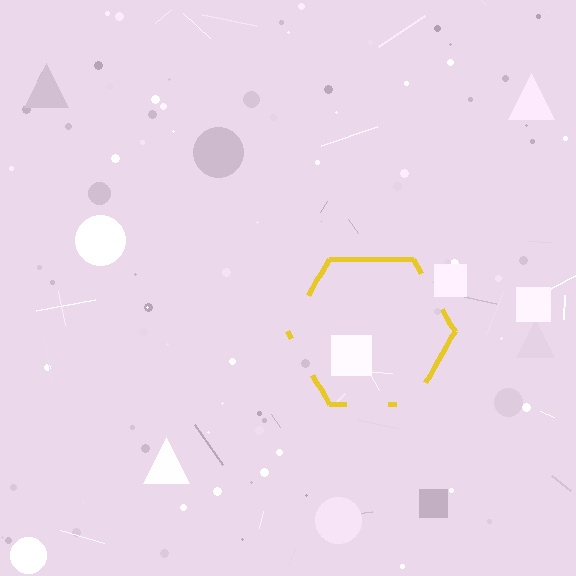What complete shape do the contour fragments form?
The contour fragments form a hexagon.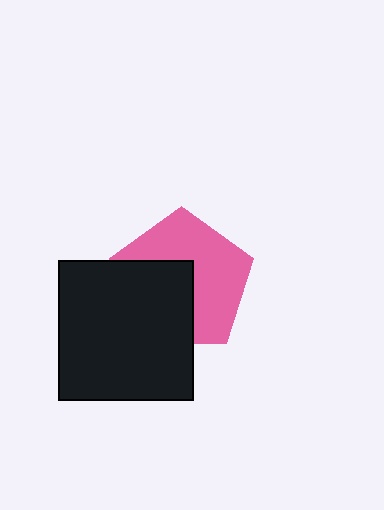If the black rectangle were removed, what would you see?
You would see the complete pink pentagon.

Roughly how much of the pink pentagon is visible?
About half of it is visible (roughly 57%).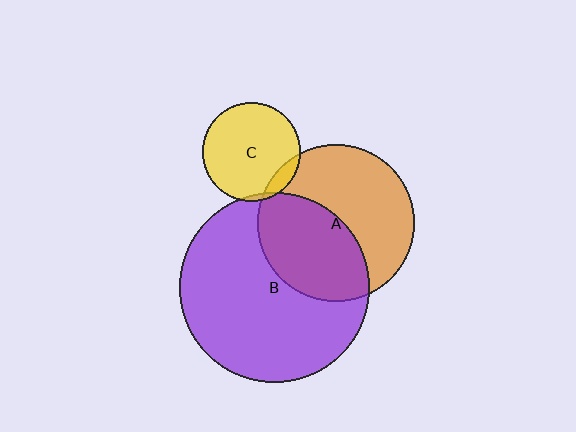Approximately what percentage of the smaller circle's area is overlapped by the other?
Approximately 10%.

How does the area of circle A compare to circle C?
Approximately 2.5 times.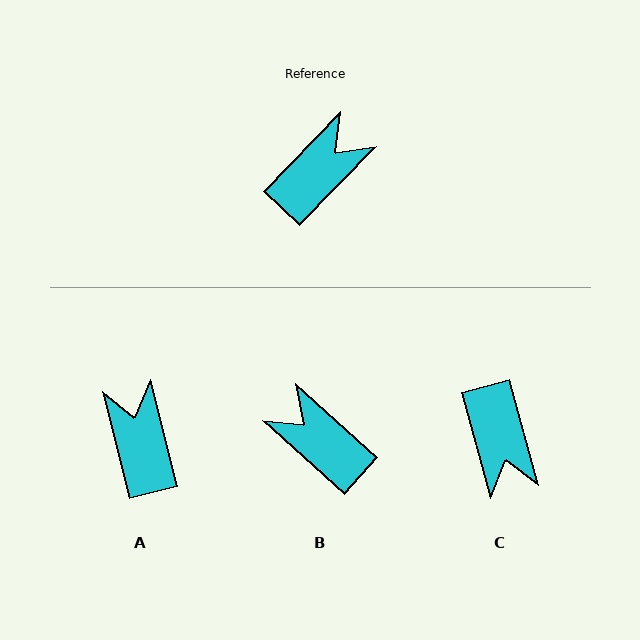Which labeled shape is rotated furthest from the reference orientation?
C, about 121 degrees away.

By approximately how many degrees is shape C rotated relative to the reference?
Approximately 121 degrees clockwise.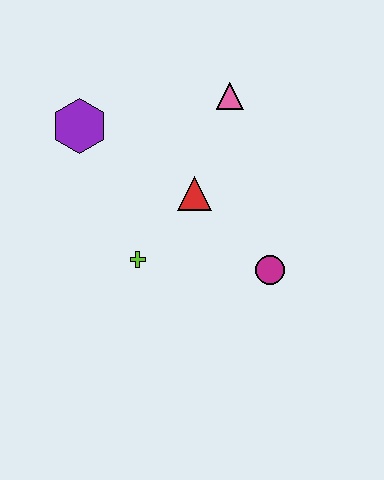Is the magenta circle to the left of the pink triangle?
No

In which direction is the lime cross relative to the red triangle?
The lime cross is below the red triangle.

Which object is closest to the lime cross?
The red triangle is closest to the lime cross.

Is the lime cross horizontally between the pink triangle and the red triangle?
No